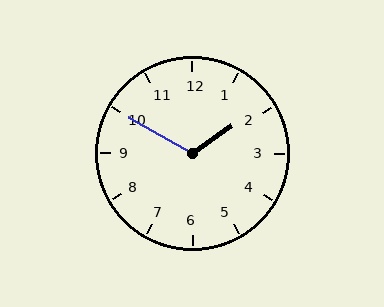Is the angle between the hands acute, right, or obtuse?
It is obtuse.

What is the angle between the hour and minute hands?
Approximately 115 degrees.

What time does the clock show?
1:50.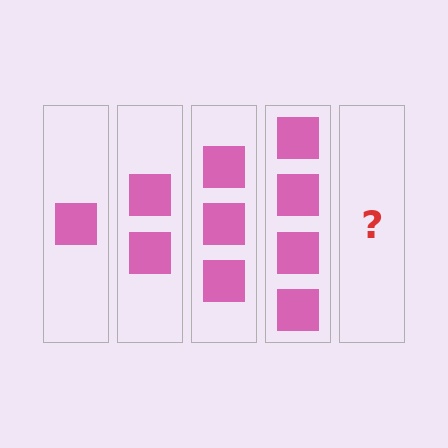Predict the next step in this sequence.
The next step is 5 squares.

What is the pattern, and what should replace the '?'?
The pattern is that each step adds one more square. The '?' should be 5 squares.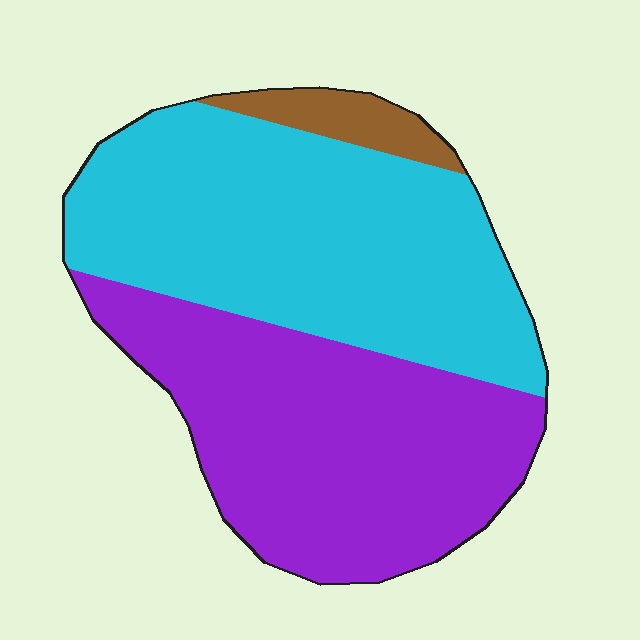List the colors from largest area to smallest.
From largest to smallest: cyan, purple, brown.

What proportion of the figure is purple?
Purple covers roughly 45% of the figure.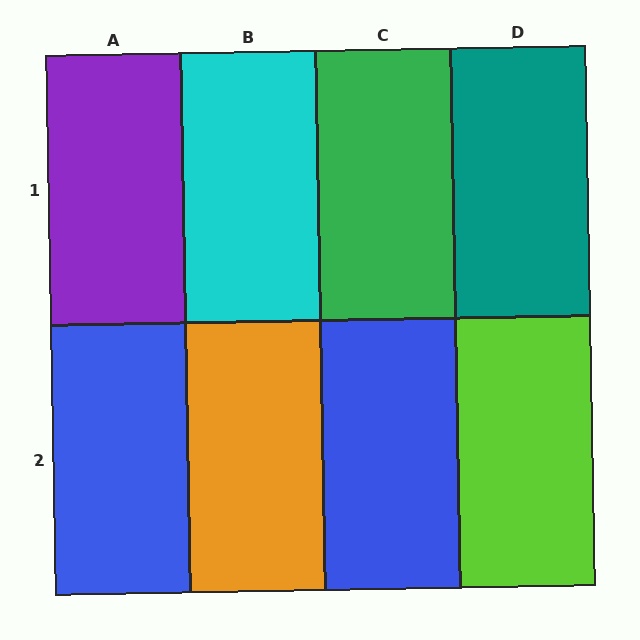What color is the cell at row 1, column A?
Purple.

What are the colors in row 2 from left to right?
Blue, orange, blue, lime.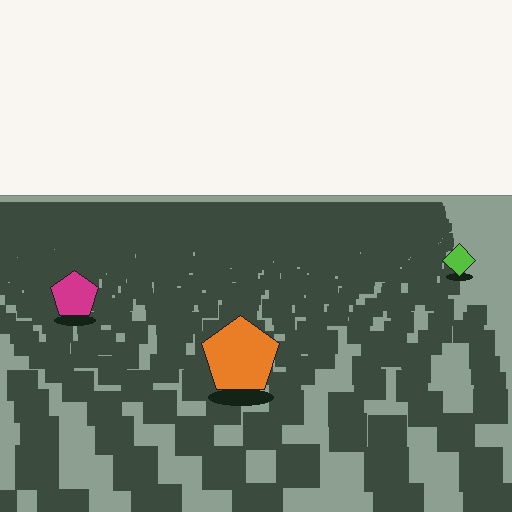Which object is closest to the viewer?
The orange pentagon is closest. The texture marks near it are larger and more spread out.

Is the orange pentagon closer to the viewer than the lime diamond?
Yes. The orange pentagon is closer — you can tell from the texture gradient: the ground texture is coarser near it.